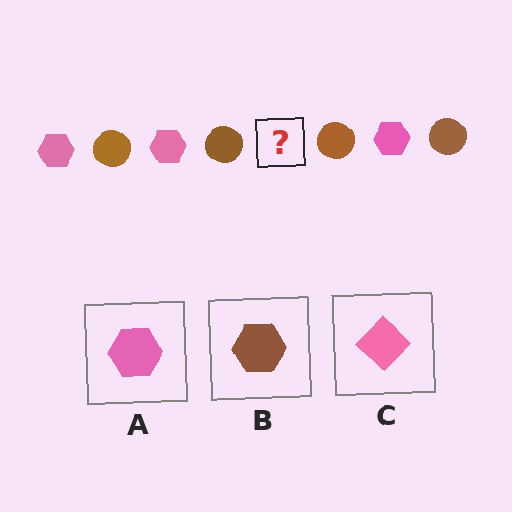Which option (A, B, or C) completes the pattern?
A.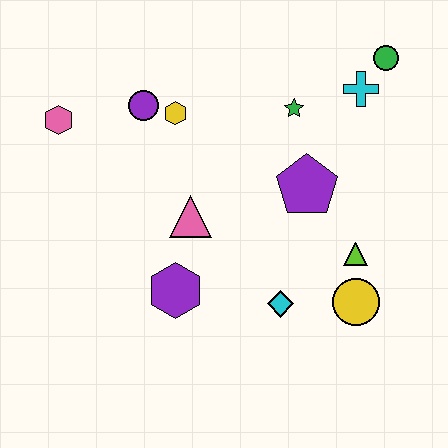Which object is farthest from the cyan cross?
The pink hexagon is farthest from the cyan cross.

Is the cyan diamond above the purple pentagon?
No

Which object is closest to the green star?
The cyan cross is closest to the green star.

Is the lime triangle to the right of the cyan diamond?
Yes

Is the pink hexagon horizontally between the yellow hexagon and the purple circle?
No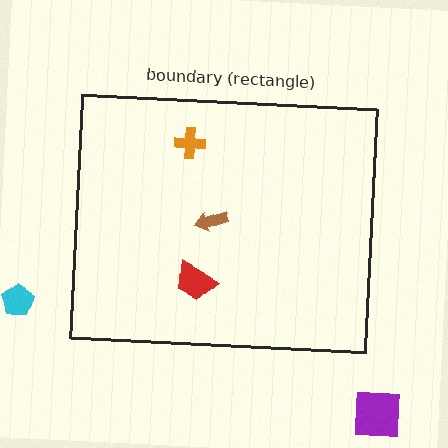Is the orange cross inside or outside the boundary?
Inside.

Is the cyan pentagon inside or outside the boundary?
Outside.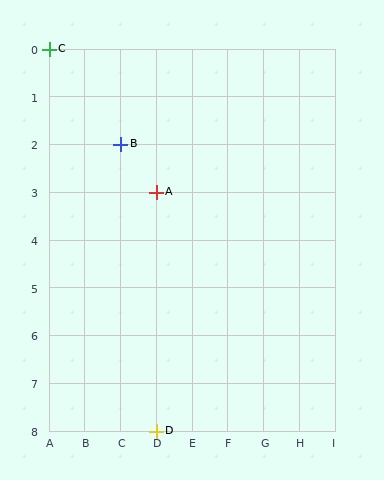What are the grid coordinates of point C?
Point C is at grid coordinates (A, 0).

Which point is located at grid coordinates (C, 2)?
Point B is at (C, 2).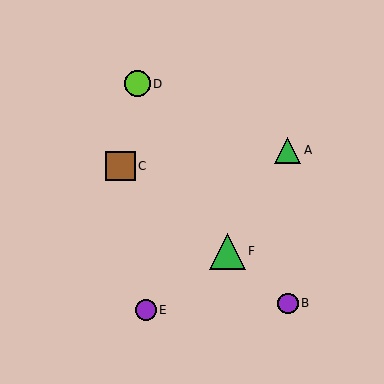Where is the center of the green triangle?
The center of the green triangle is at (227, 251).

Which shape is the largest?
The green triangle (labeled F) is the largest.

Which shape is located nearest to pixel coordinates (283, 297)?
The purple circle (labeled B) at (288, 303) is nearest to that location.